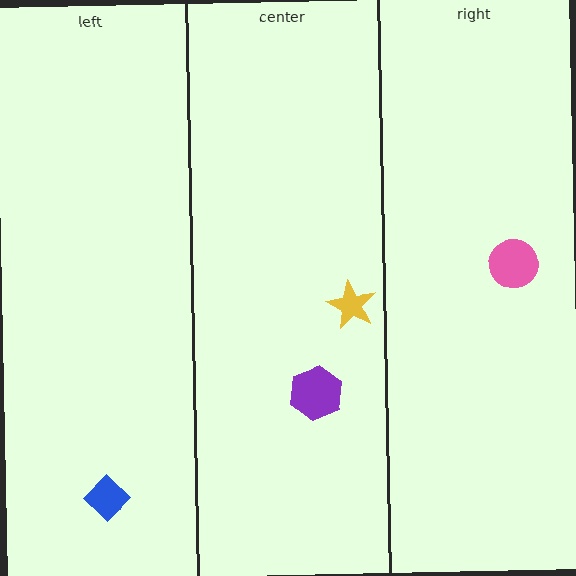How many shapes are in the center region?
2.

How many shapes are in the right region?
1.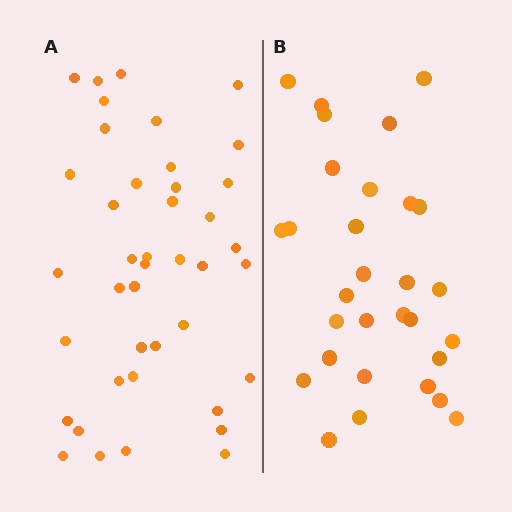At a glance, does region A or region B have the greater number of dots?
Region A (the left region) has more dots.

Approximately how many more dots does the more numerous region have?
Region A has roughly 12 or so more dots than region B.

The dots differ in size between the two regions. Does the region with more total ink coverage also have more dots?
No. Region B has more total ink coverage because its dots are larger, but region A actually contains more individual dots. Total area can be misleading — the number of items is what matters here.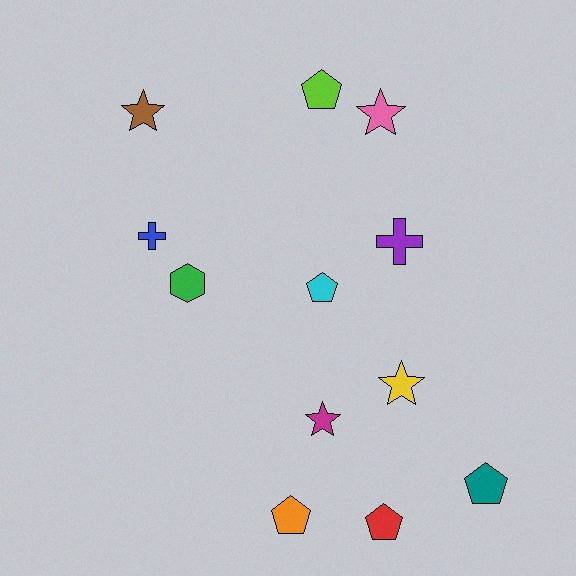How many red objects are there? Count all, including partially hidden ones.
There is 1 red object.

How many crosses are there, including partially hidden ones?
There are 2 crosses.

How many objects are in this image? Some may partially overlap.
There are 12 objects.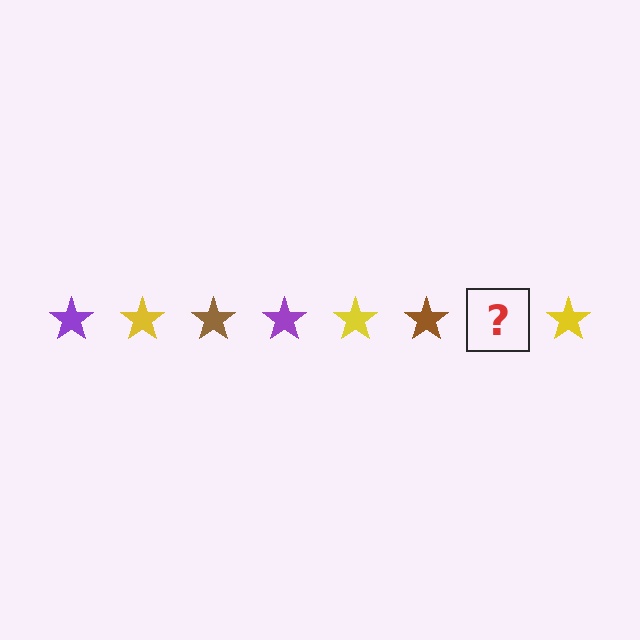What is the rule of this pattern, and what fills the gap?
The rule is that the pattern cycles through purple, yellow, brown stars. The gap should be filled with a purple star.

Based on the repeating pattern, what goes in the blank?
The blank should be a purple star.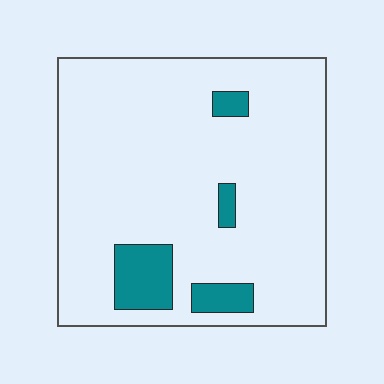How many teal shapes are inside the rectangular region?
4.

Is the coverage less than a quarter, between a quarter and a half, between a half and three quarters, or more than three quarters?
Less than a quarter.